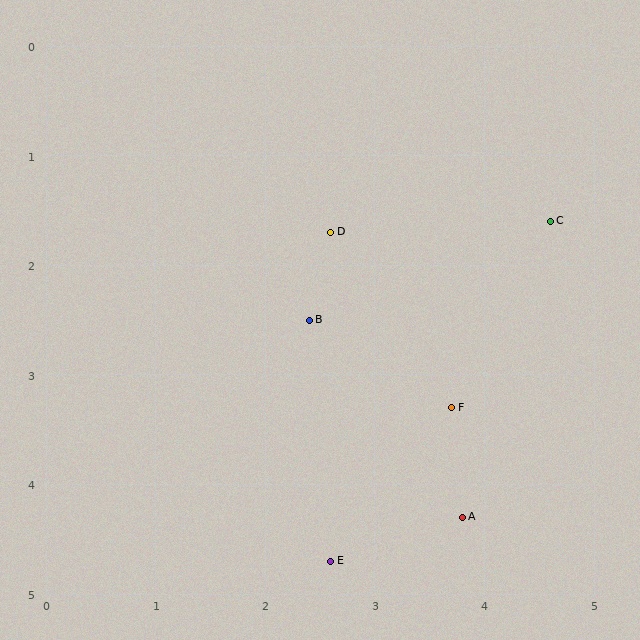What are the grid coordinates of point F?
Point F is at approximately (3.7, 3.3).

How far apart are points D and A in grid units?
Points D and A are about 2.9 grid units apart.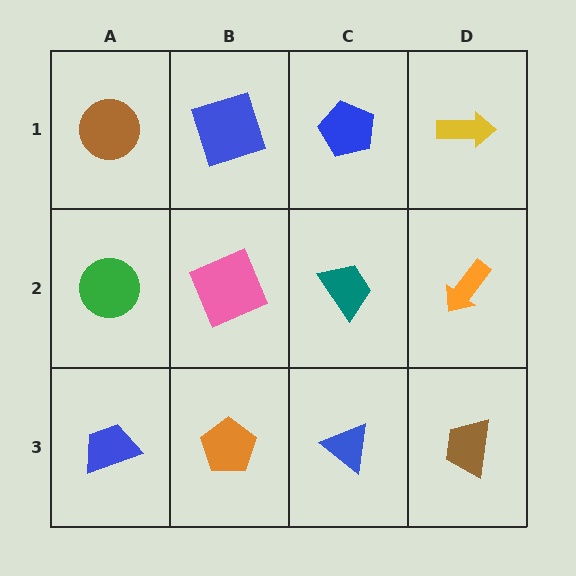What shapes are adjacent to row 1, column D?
An orange arrow (row 2, column D), a blue pentagon (row 1, column C).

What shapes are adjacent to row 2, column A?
A brown circle (row 1, column A), a blue trapezoid (row 3, column A), a pink square (row 2, column B).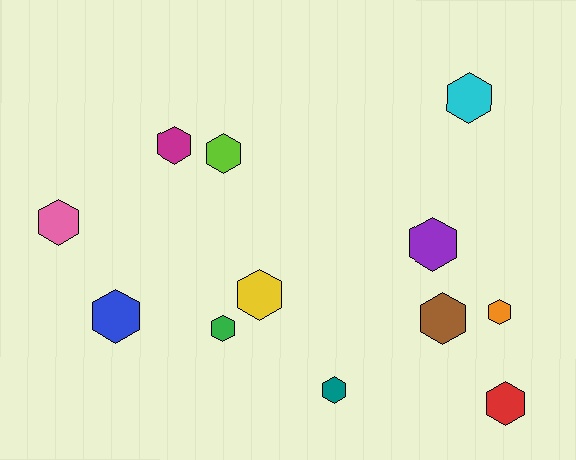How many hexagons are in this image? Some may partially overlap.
There are 12 hexagons.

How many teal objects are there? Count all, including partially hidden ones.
There is 1 teal object.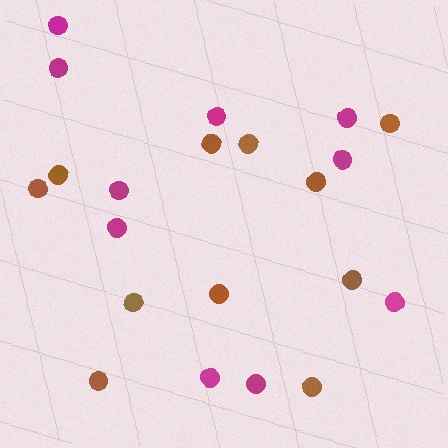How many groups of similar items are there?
There are 2 groups: one group of magenta circles (10) and one group of brown circles (11).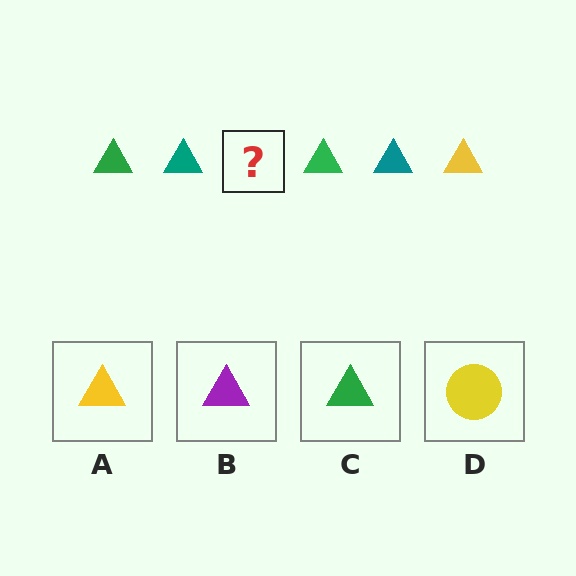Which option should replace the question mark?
Option A.